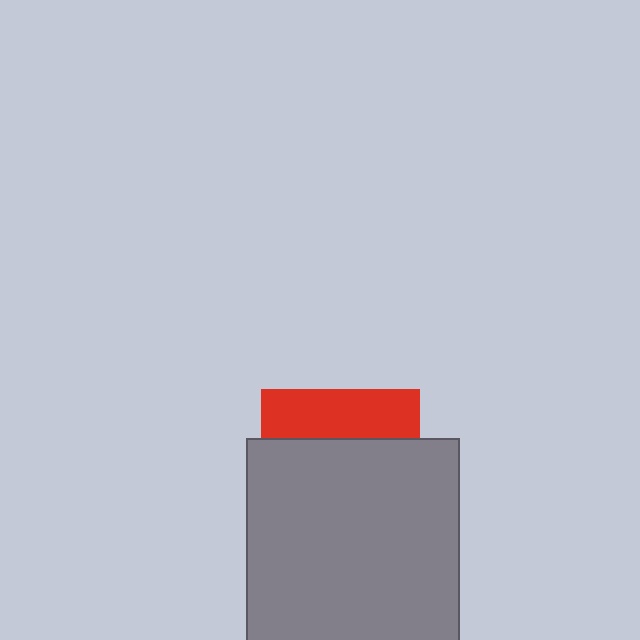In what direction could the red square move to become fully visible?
The red square could move up. That would shift it out from behind the gray rectangle entirely.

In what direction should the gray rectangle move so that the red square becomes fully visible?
The gray rectangle should move down. That is the shortest direction to clear the overlap and leave the red square fully visible.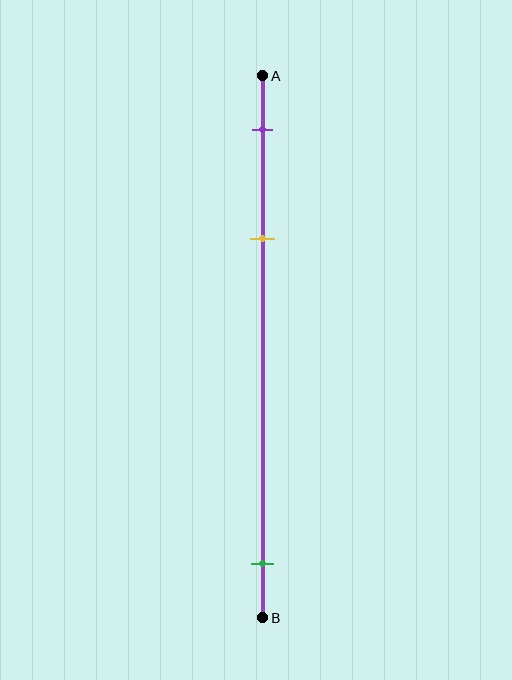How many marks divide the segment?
There are 3 marks dividing the segment.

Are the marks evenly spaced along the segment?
No, the marks are not evenly spaced.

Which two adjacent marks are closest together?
The purple and yellow marks are the closest adjacent pair.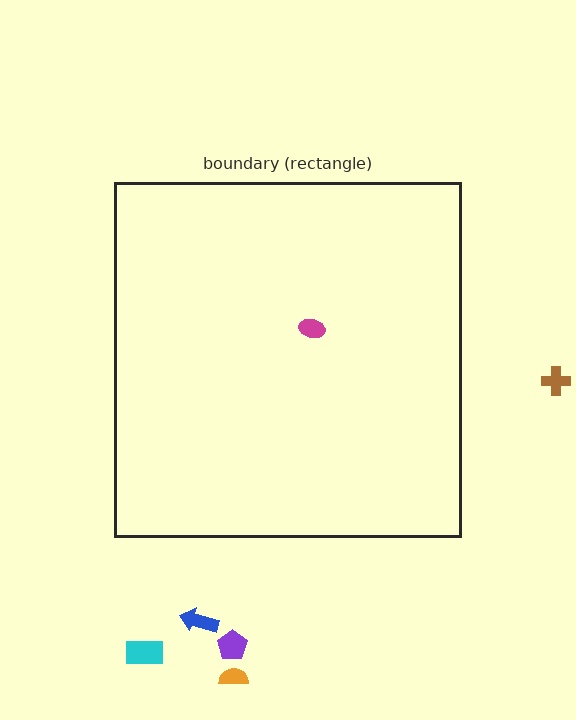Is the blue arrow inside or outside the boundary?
Outside.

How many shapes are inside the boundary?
1 inside, 5 outside.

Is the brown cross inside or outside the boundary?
Outside.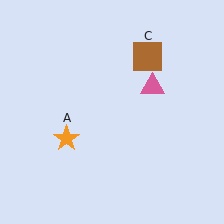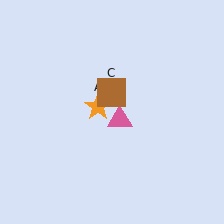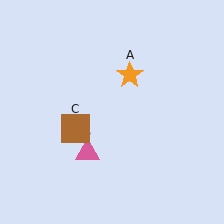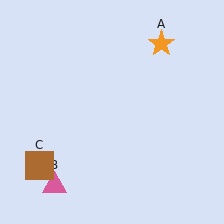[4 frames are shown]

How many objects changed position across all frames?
3 objects changed position: orange star (object A), pink triangle (object B), brown square (object C).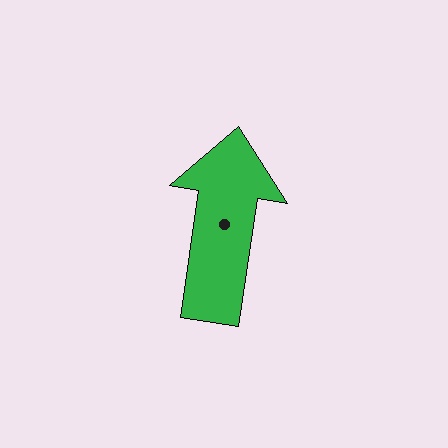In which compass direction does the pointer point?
North.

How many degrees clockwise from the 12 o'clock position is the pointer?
Approximately 8 degrees.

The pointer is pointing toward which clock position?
Roughly 12 o'clock.